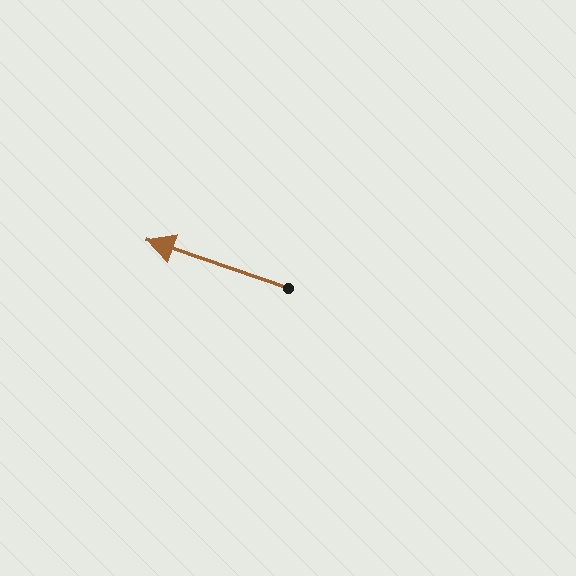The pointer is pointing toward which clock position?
Roughly 10 o'clock.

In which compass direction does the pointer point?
West.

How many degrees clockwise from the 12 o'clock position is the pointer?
Approximately 289 degrees.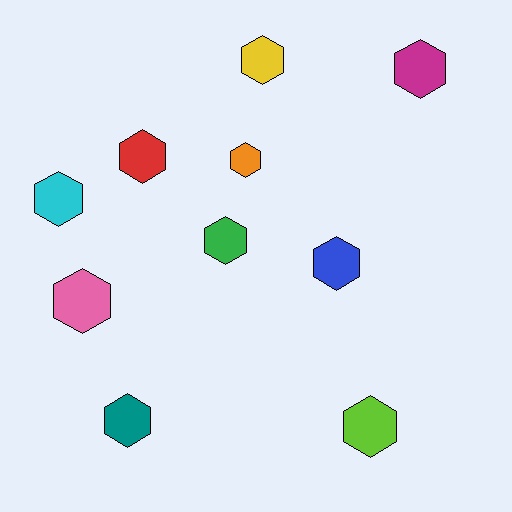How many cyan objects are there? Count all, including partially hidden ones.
There is 1 cyan object.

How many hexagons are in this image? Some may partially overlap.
There are 10 hexagons.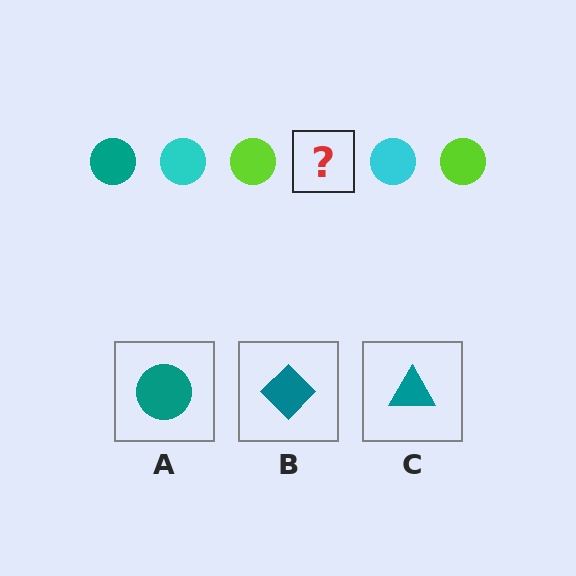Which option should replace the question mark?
Option A.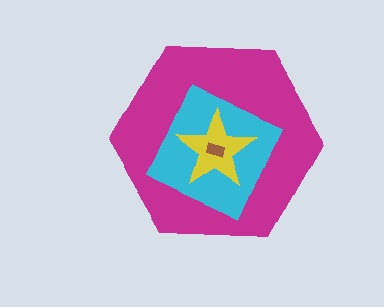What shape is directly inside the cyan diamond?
The yellow star.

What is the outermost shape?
The magenta hexagon.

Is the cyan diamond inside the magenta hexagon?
Yes.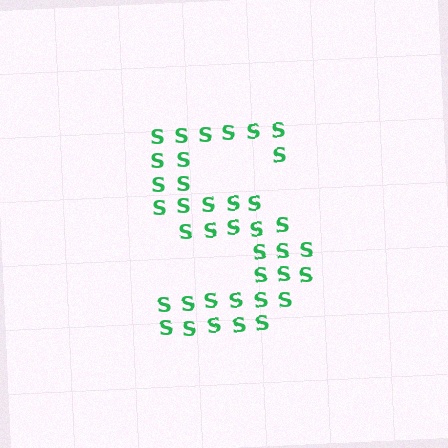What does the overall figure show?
The overall figure shows the letter S.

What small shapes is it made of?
It is made of small letter S's.